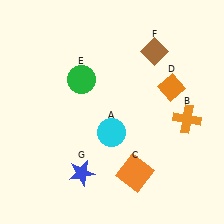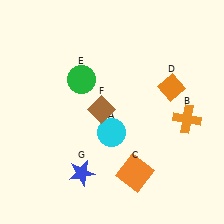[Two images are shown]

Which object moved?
The brown diamond (F) moved down.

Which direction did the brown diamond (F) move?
The brown diamond (F) moved down.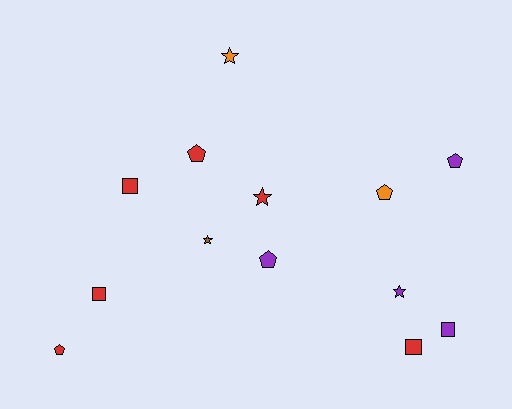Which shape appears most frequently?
Pentagon, with 5 objects.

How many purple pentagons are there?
There are 2 purple pentagons.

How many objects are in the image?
There are 13 objects.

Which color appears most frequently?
Red, with 6 objects.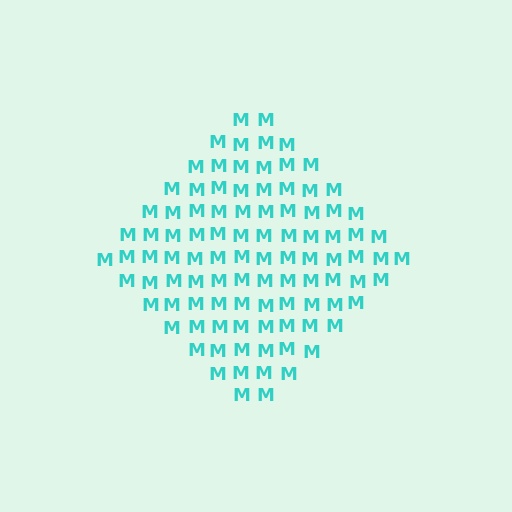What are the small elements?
The small elements are letter M's.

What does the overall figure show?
The overall figure shows a diamond.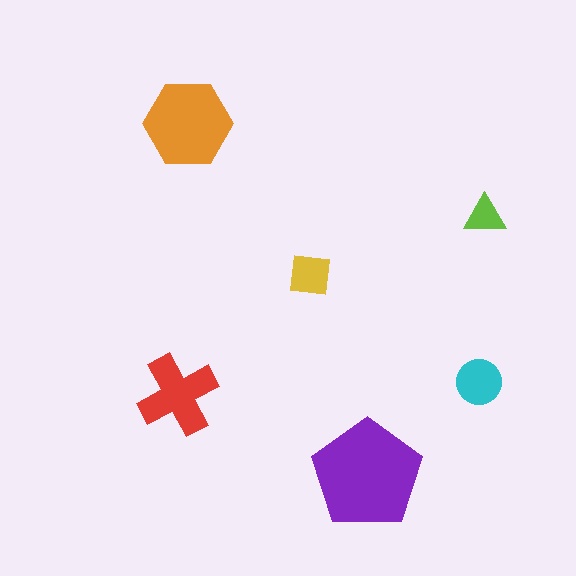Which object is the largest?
The purple pentagon.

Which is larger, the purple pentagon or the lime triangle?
The purple pentagon.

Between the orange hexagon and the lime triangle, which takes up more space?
The orange hexagon.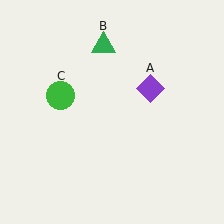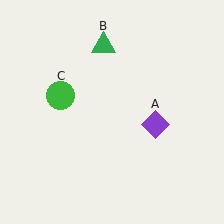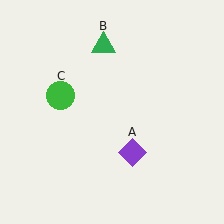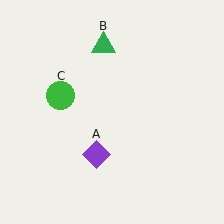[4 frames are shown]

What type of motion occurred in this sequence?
The purple diamond (object A) rotated clockwise around the center of the scene.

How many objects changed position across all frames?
1 object changed position: purple diamond (object A).